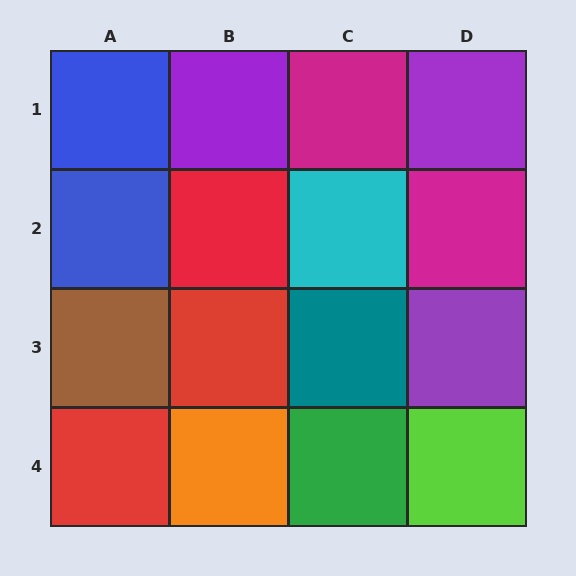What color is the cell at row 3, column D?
Purple.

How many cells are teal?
1 cell is teal.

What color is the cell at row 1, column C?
Magenta.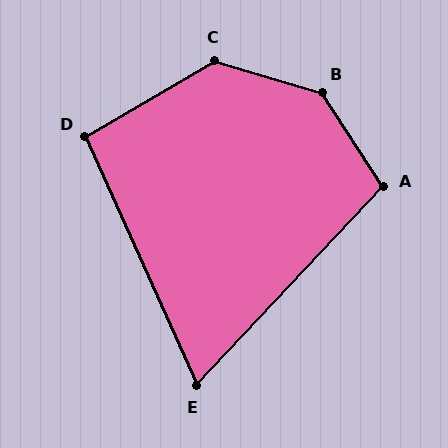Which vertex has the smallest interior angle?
E, at approximately 67 degrees.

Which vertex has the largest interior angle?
B, at approximately 140 degrees.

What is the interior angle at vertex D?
Approximately 96 degrees (obtuse).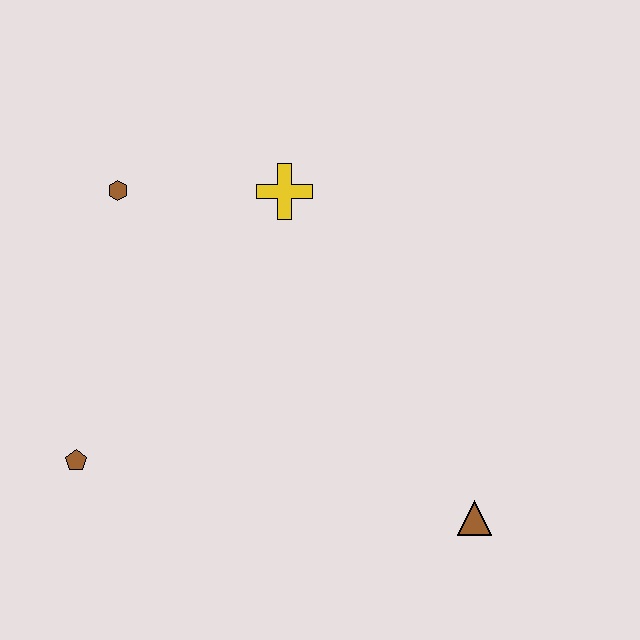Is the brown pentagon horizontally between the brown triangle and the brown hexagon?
No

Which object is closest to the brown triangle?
The yellow cross is closest to the brown triangle.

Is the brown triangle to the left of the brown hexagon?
No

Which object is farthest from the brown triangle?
The brown hexagon is farthest from the brown triangle.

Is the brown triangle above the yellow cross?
No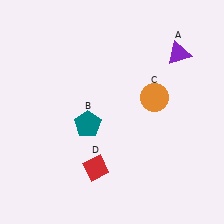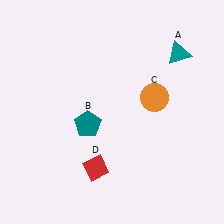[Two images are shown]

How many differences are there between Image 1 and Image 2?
There is 1 difference between the two images.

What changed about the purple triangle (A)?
In Image 1, A is purple. In Image 2, it changed to teal.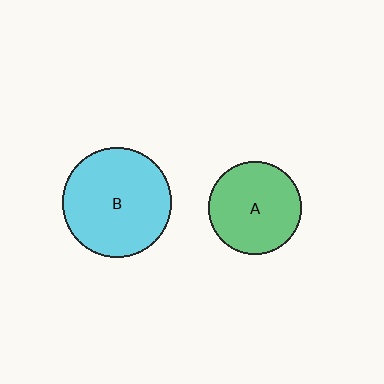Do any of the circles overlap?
No, none of the circles overlap.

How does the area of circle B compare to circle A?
Approximately 1.4 times.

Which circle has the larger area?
Circle B (cyan).